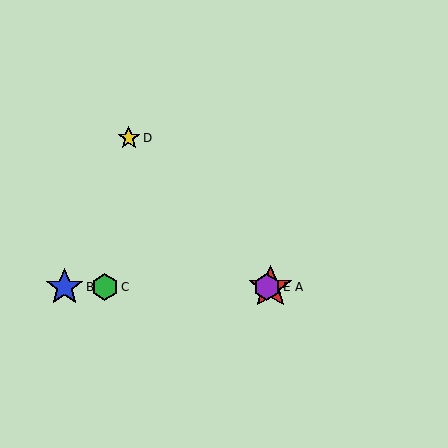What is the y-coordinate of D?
Object D is at y≈138.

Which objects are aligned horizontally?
Objects A, B, C, E are aligned horizontally.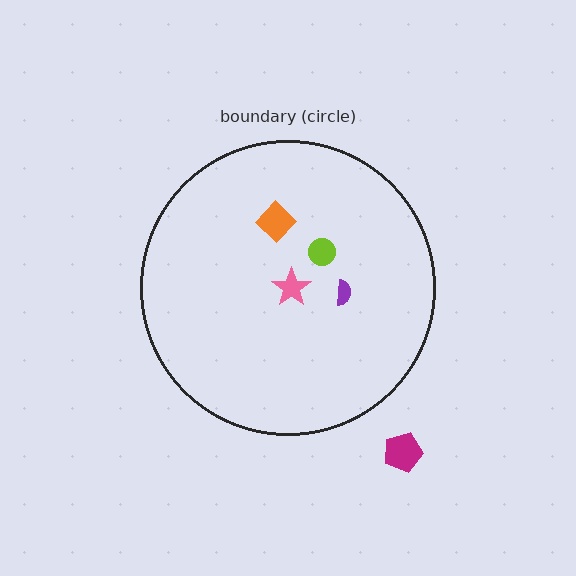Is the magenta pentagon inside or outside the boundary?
Outside.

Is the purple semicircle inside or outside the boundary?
Inside.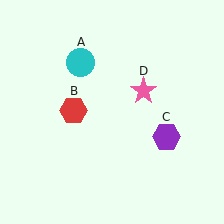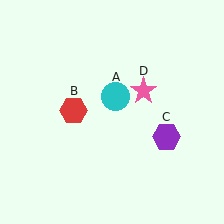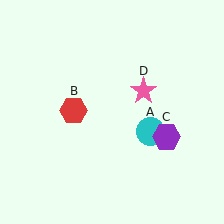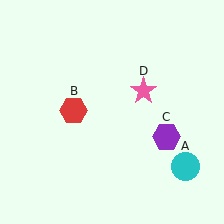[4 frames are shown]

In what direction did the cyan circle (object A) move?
The cyan circle (object A) moved down and to the right.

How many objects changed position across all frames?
1 object changed position: cyan circle (object A).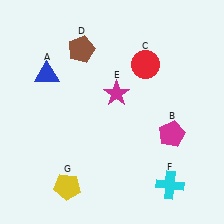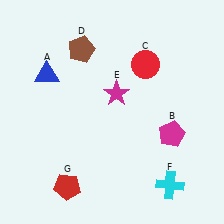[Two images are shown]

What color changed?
The pentagon (G) changed from yellow in Image 1 to red in Image 2.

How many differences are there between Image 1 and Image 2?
There is 1 difference between the two images.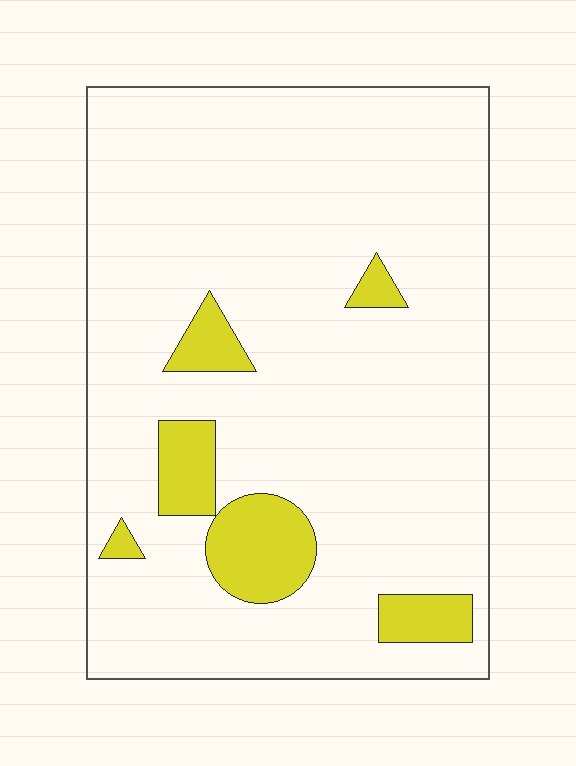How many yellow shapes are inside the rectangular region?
6.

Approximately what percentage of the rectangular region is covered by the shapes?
Approximately 10%.